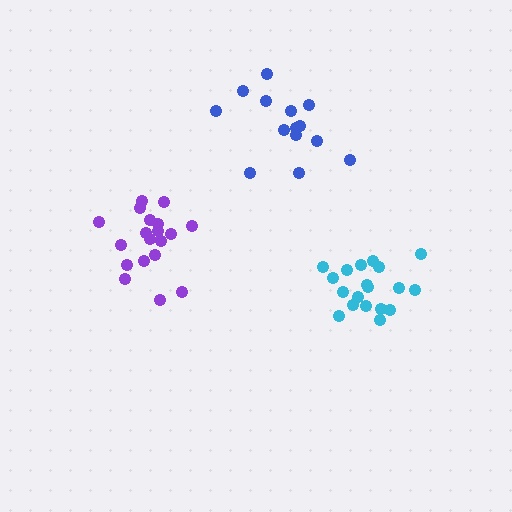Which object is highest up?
The blue cluster is topmost.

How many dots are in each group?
Group 1: 19 dots, Group 2: 14 dots, Group 3: 19 dots (52 total).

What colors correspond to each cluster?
The clusters are colored: purple, blue, cyan.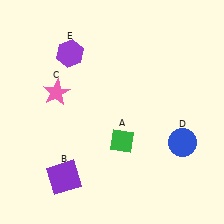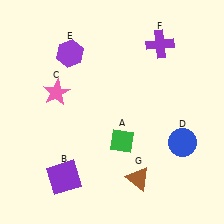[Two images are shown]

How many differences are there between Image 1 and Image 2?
There are 2 differences between the two images.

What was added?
A purple cross (F), a brown triangle (G) were added in Image 2.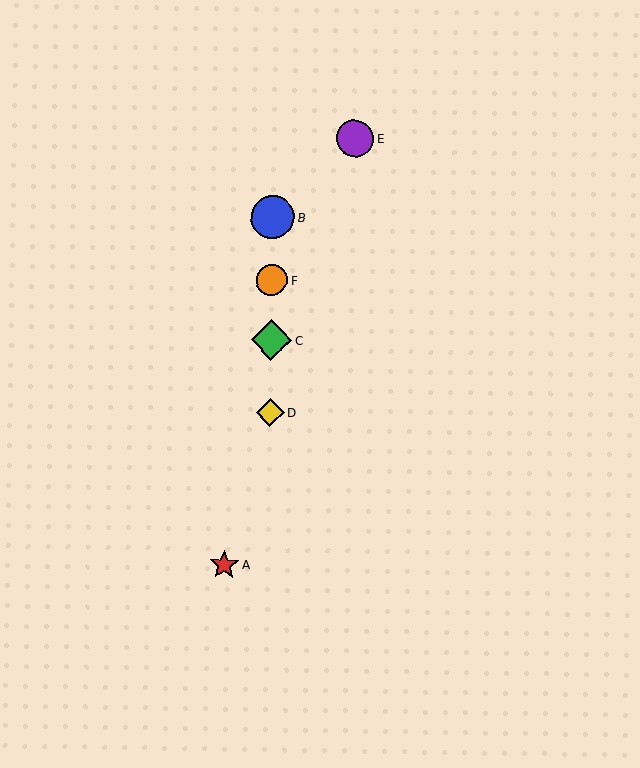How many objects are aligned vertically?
4 objects (B, C, D, F) are aligned vertically.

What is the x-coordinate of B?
Object B is at x≈273.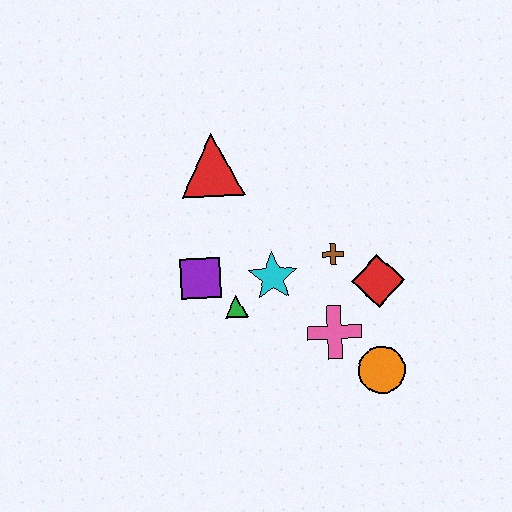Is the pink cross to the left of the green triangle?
No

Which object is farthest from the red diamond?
The red triangle is farthest from the red diamond.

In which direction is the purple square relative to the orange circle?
The purple square is to the left of the orange circle.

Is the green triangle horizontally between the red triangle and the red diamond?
Yes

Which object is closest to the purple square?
The green triangle is closest to the purple square.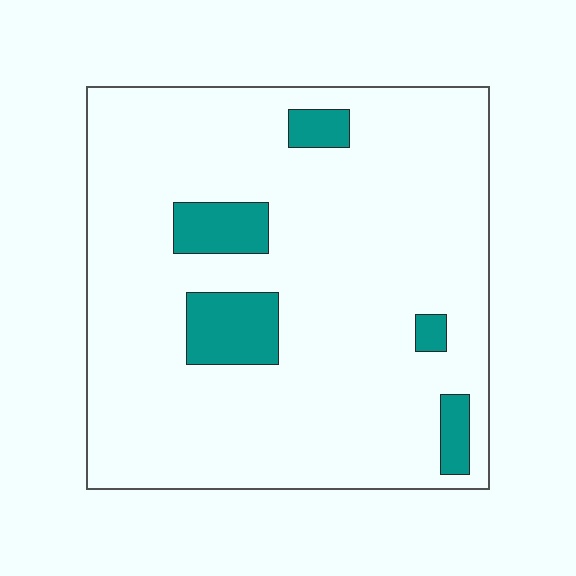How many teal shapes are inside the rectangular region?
5.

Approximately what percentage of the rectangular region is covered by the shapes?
Approximately 10%.